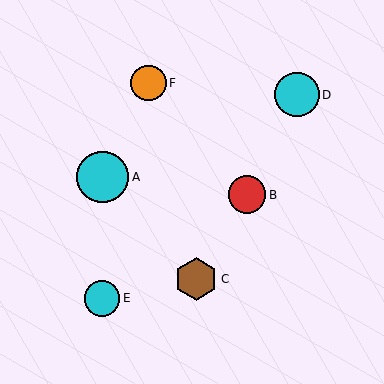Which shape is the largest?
The cyan circle (labeled A) is the largest.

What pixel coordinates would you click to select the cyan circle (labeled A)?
Click at (103, 177) to select the cyan circle A.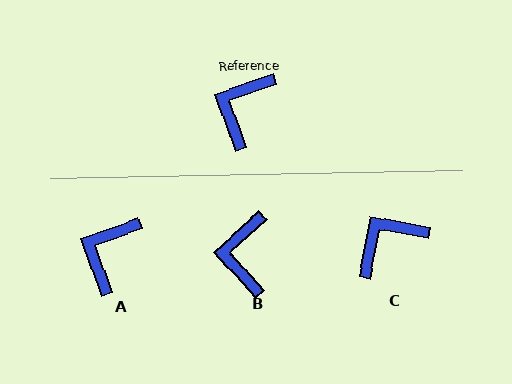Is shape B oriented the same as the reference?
No, it is off by about 23 degrees.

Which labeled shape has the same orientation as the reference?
A.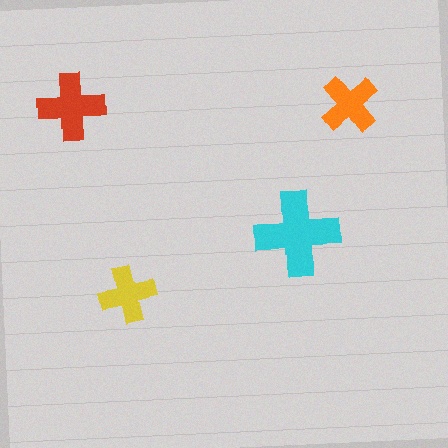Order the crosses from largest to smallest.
the cyan one, the red one, the orange one, the yellow one.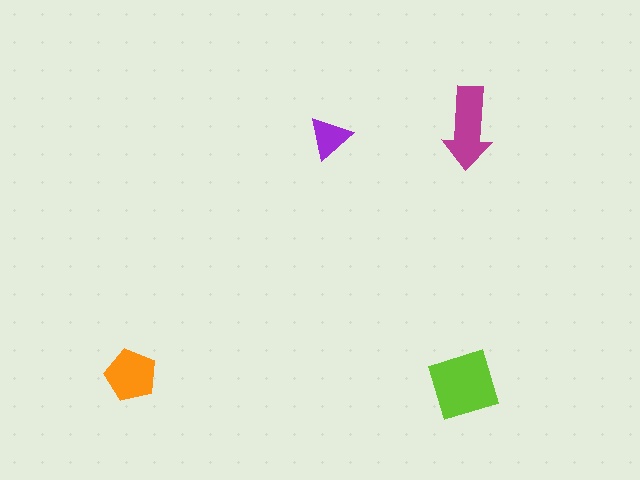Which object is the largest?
The lime diamond.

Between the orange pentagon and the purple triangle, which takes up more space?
The orange pentagon.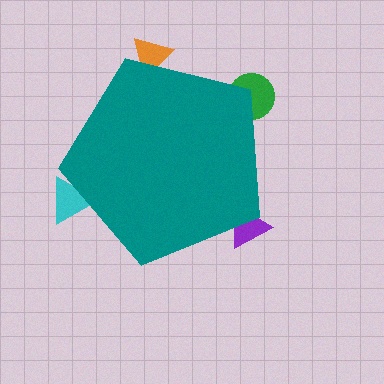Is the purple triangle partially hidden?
Yes, the purple triangle is partially hidden behind the teal pentagon.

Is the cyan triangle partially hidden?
Yes, the cyan triangle is partially hidden behind the teal pentagon.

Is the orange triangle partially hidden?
Yes, the orange triangle is partially hidden behind the teal pentagon.